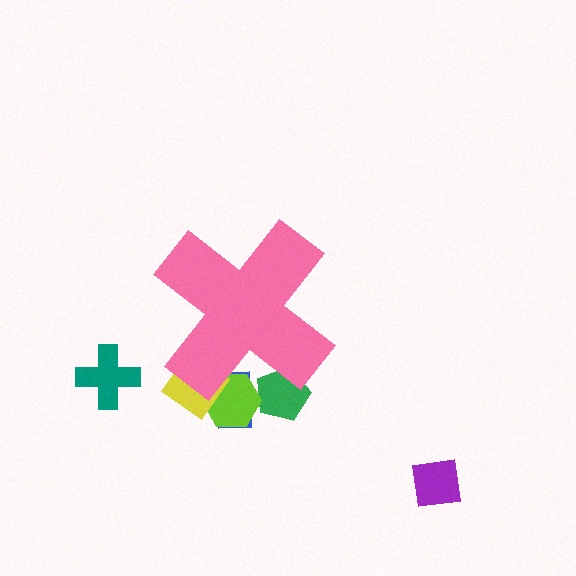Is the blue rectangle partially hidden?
Yes, the blue rectangle is partially hidden behind the pink cross.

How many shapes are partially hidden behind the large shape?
4 shapes are partially hidden.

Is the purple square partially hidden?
No, the purple square is fully visible.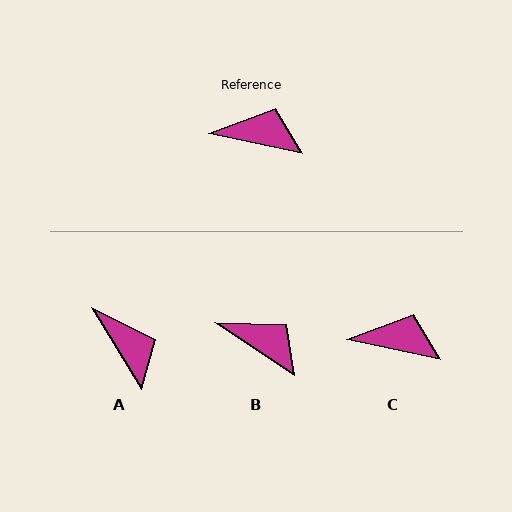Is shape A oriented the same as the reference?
No, it is off by about 47 degrees.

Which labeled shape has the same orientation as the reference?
C.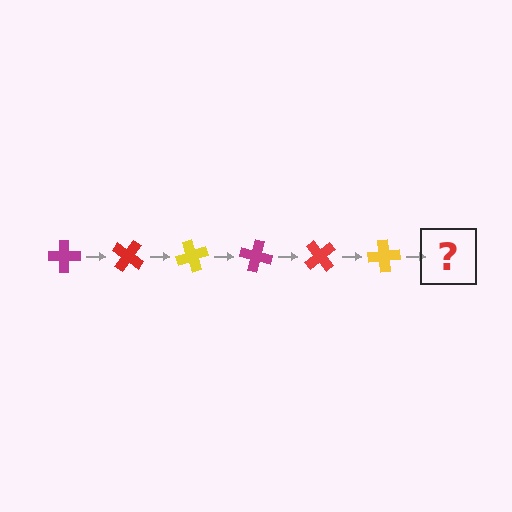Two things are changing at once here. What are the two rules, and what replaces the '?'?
The two rules are that it rotates 35 degrees each step and the color cycles through magenta, red, and yellow. The '?' should be a magenta cross, rotated 210 degrees from the start.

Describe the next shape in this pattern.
It should be a magenta cross, rotated 210 degrees from the start.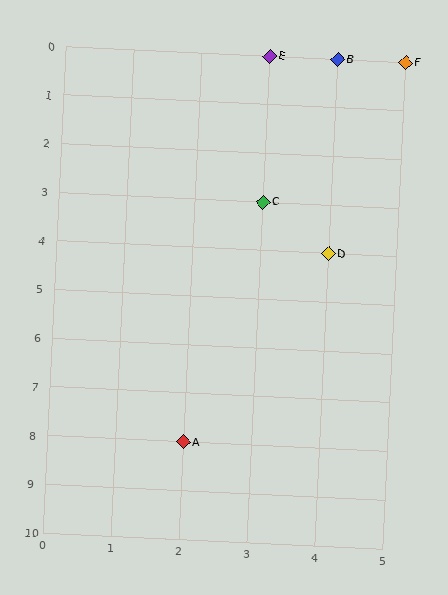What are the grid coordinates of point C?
Point C is at grid coordinates (3, 3).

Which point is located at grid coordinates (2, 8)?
Point A is at (2, 8).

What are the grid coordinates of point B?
Point B is at grid coordinates (4, 0).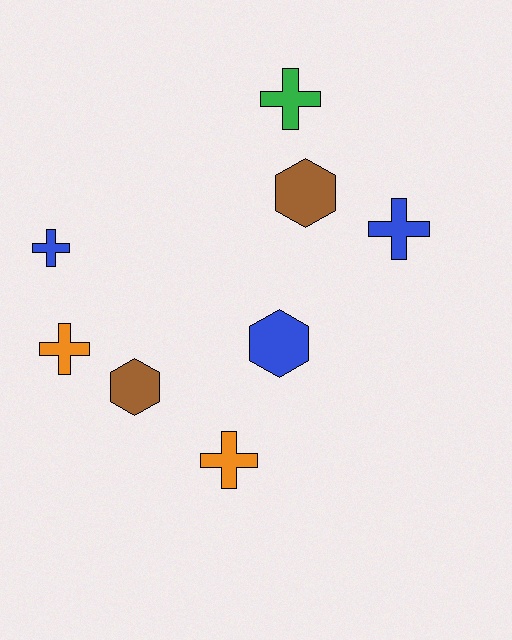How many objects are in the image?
There are 8 objects.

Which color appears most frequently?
Blue, with 3 objects.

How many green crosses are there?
There is 1 green cross.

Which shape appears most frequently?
Cross, with 5 objects.